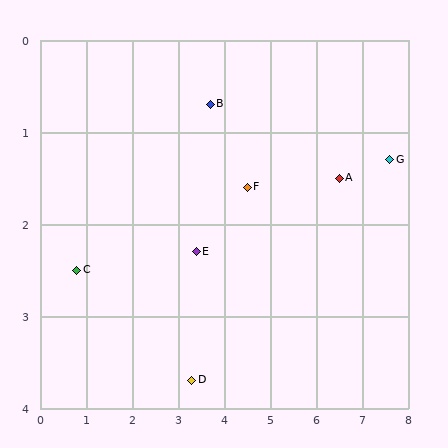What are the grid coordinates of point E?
Point E is at approximately (3.4, 2.3).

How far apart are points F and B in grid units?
Points F and B are about 1.2 grid units apart.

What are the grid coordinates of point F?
Point F is at approximately (4.5, 1.6).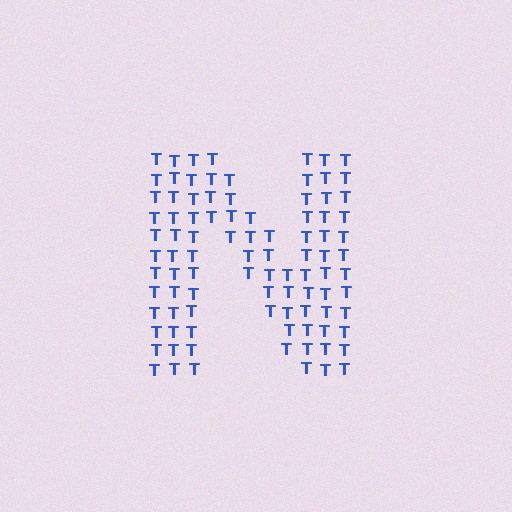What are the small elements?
The small elements are letter T's.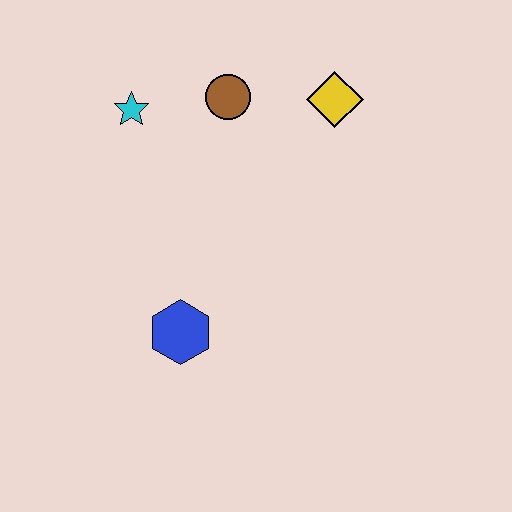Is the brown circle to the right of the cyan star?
Yes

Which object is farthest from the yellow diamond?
The blue hexagon is farthest from the yellow diamond.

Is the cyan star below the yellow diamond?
Yes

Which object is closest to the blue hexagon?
The cyan star is closest to the blue hexagon.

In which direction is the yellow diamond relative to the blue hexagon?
The yellow diamond is above the blue hexagon.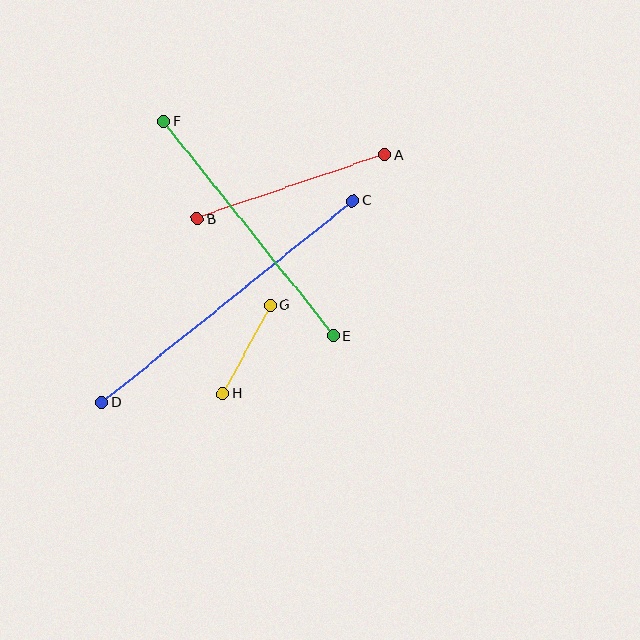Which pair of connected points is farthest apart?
Points C and D are farthest apart.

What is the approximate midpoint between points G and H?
The midpoint is at approximately (246, 349) pixels.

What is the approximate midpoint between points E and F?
The midpoint is at approximately (249, 229) pixels.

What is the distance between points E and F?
The distance is approximately 273 pixels.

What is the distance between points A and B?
The distance is approximately 198 pixels.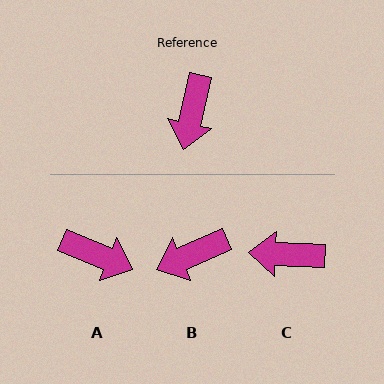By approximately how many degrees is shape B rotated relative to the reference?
Approximately 54 degrees clockwise.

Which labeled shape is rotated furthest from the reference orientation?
A, about 80 degrees away.